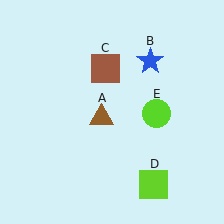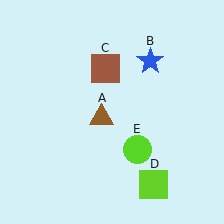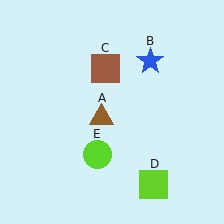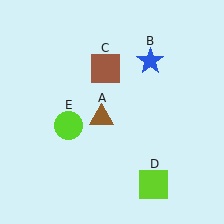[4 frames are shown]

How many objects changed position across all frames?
1 object changed position: lime circle (object E).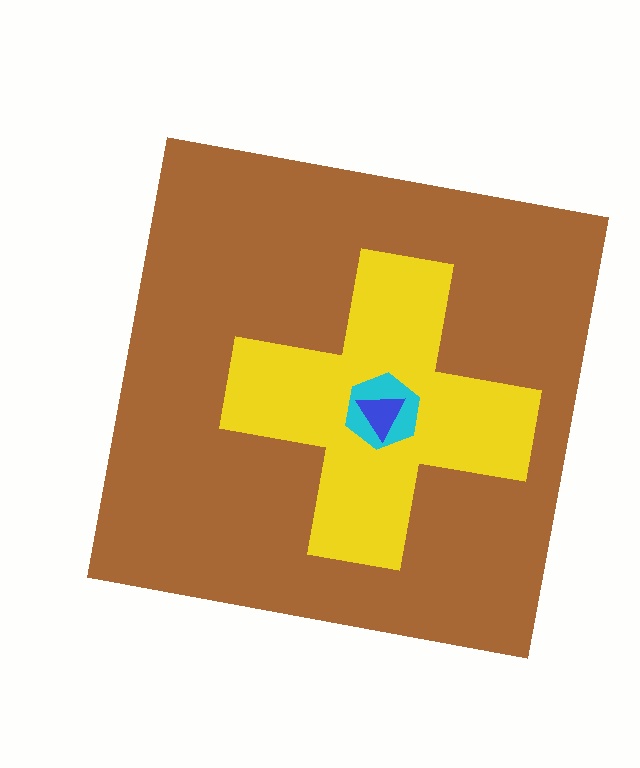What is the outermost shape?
The brown square.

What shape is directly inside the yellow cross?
The cyan hexagon.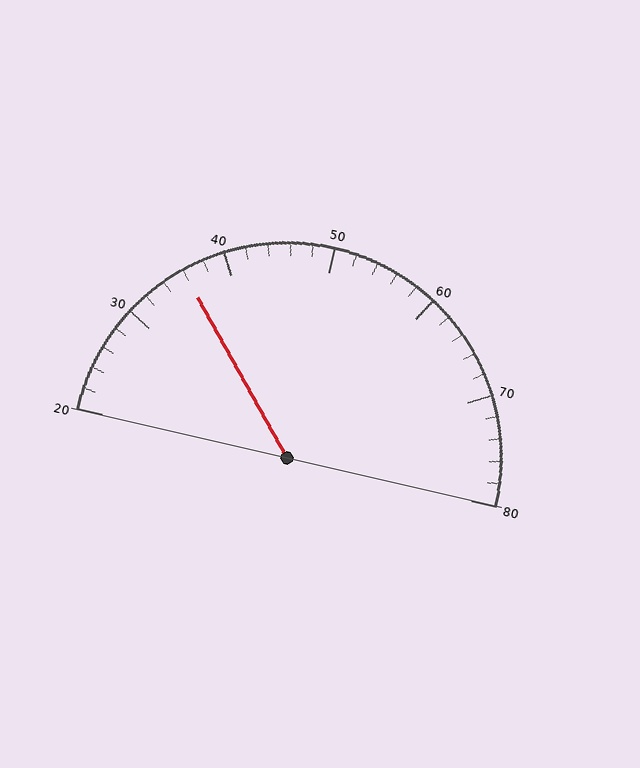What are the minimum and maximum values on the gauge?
The gauge ranges from 20 to 80.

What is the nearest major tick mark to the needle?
The nearest major tick mark is 40.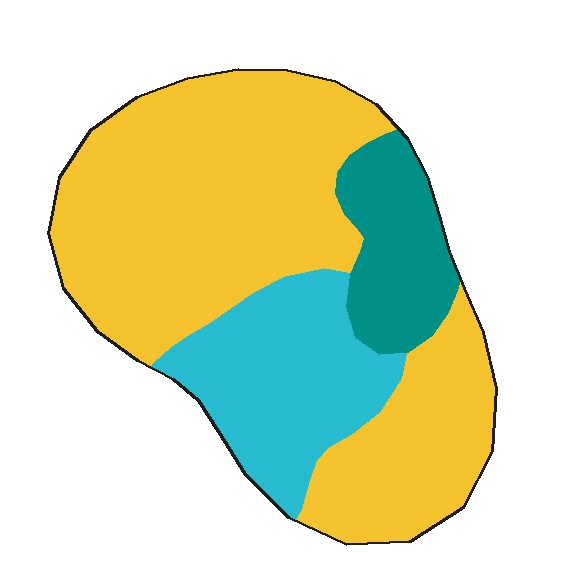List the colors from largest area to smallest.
From largest to smallest: yellow, cyan, teal.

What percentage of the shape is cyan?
Cyan takes up about one fifth (1/5) of the shape.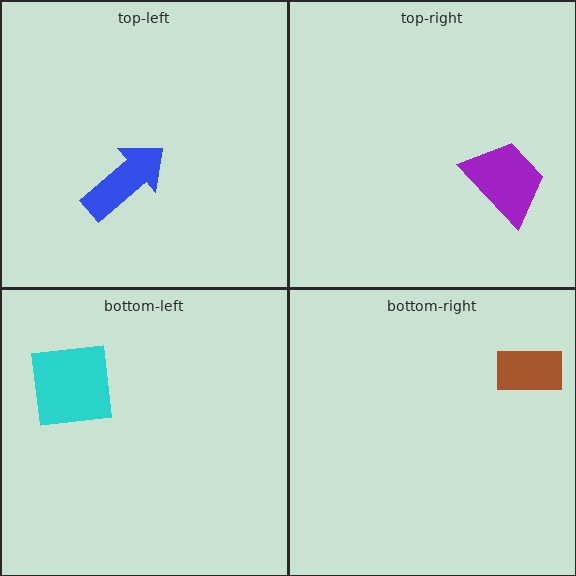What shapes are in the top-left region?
The blue arrow.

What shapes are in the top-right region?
The purple trapezoid.